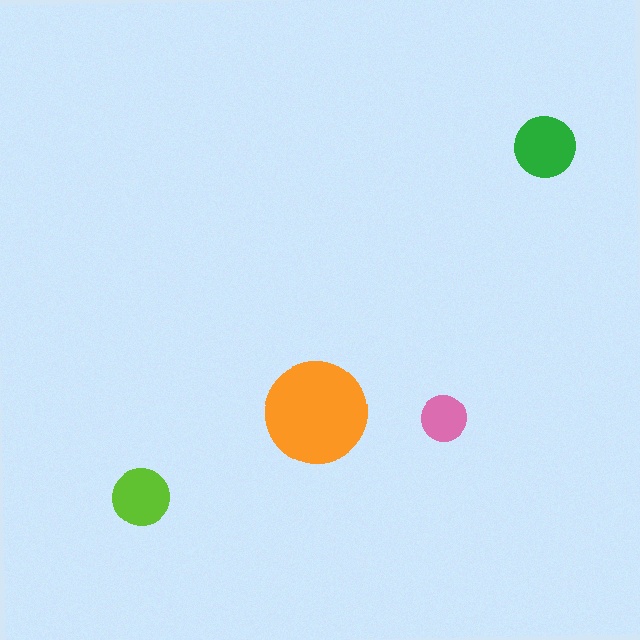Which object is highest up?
The green circle is topmost.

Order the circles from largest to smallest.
the orange one, the green one, the lime one, the pink one.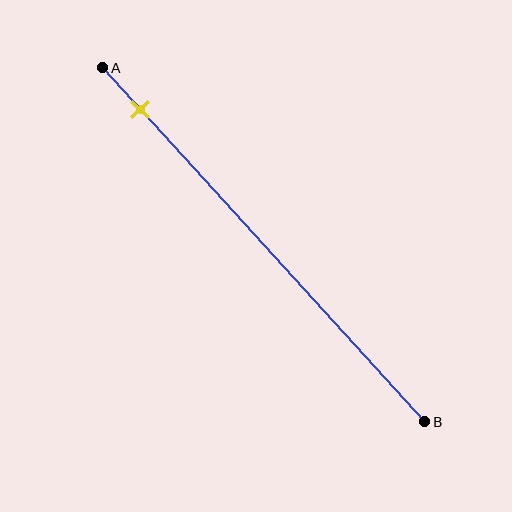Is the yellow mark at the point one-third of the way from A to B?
No, the mark is at about 10% from A, not at the 33% one-third point.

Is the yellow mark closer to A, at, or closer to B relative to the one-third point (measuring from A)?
The yellow mark is closer to point A than the one-third point of segment AB.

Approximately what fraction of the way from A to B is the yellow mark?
The yellow mark is approximately 10% of the way from A to B.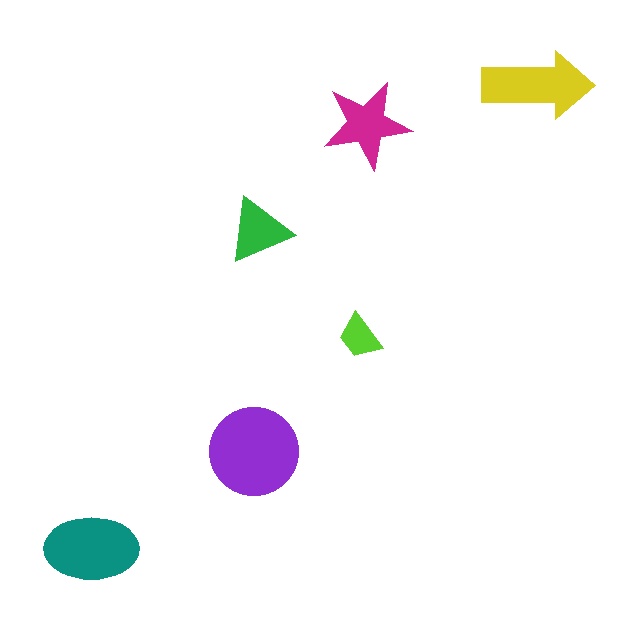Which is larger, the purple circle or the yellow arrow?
The purple circle.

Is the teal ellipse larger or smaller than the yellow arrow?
Larger.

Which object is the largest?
The purple circle.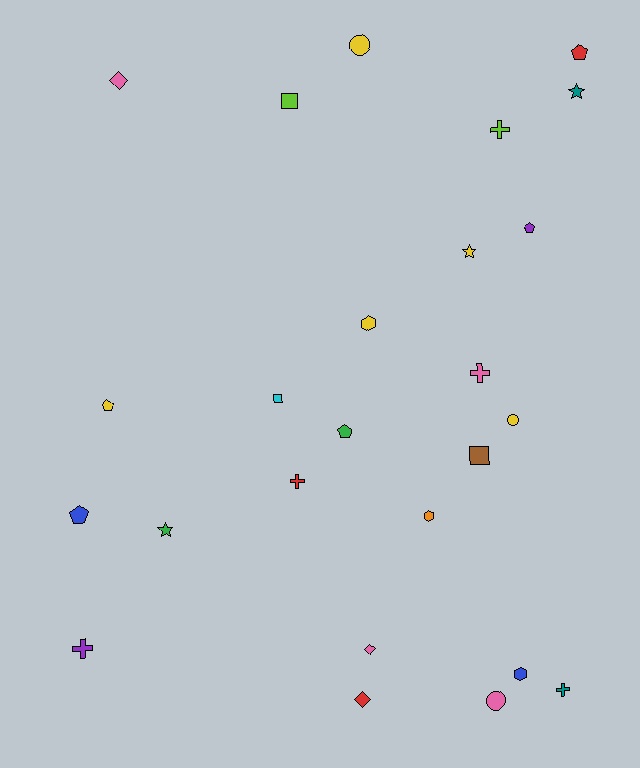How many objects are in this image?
There are 25 objects.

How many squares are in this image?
There are 3 squares.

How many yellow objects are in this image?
There are 5 yellow objects.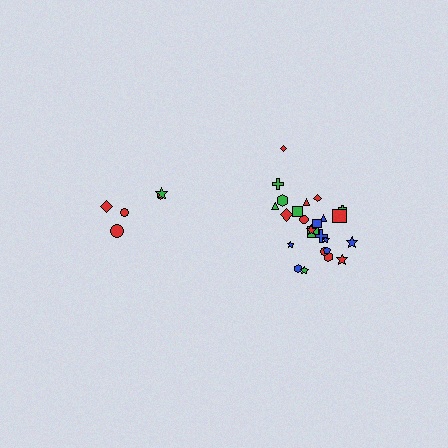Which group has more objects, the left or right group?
The right group.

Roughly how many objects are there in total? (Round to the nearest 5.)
Roughly 30 objects in total.